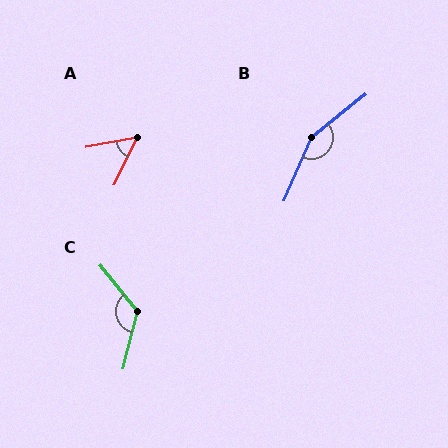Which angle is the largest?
B, at approximately 152 degrees.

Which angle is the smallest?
A, at approximately 53 degrees.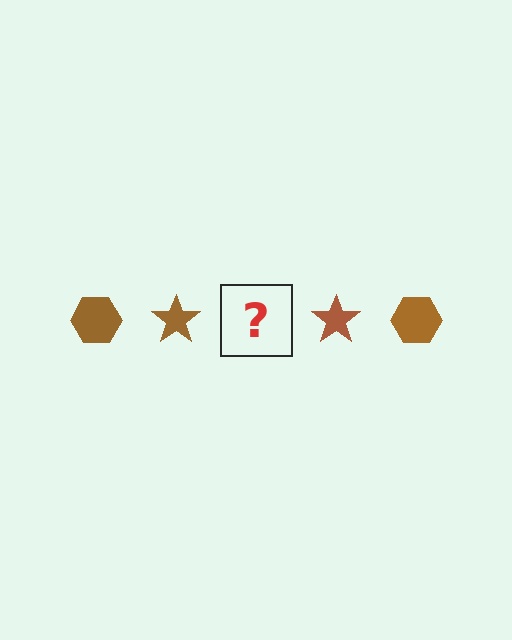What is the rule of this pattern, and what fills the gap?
The rule is that the pattern cycles through hexagon, star shapes in brown. The gap should be filled with a brown hexagon.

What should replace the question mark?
The question mark should be replaced with a brown hexagon.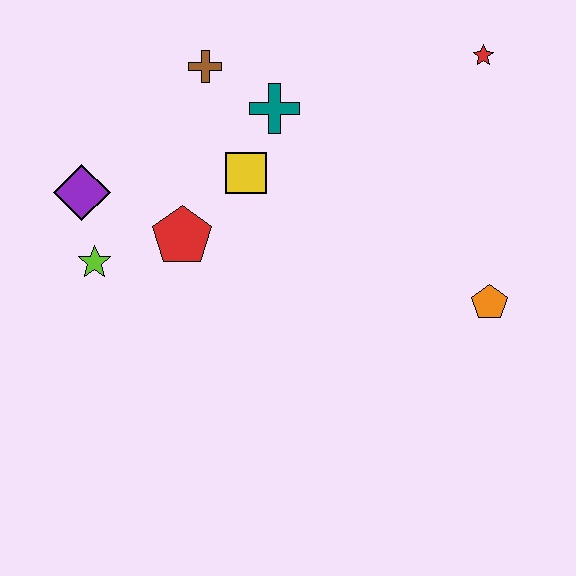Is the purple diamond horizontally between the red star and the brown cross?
No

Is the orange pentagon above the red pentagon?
No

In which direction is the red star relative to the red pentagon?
The red star is to the right of the red pentagon.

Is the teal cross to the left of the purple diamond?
No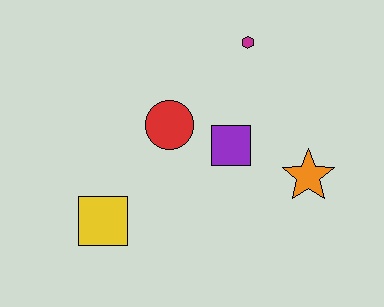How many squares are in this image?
There are 2 squares.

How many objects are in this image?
There are 5 objects.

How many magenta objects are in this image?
There is 1 magenta object.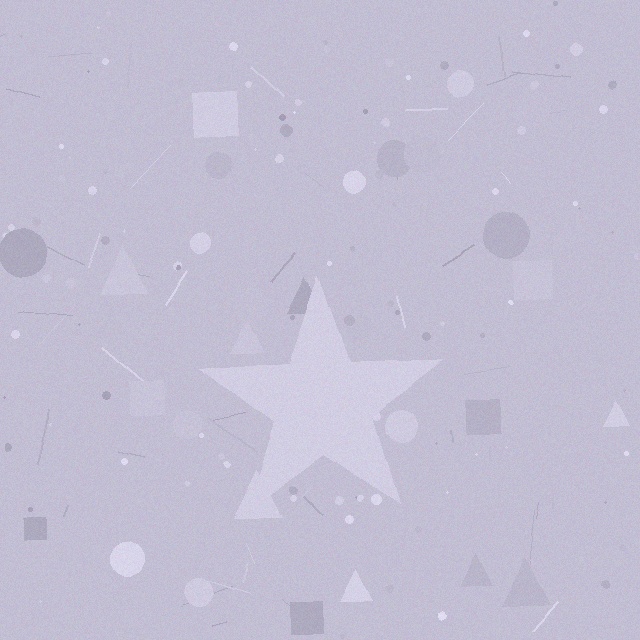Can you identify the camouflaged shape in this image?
The camouflaged shape is a star.